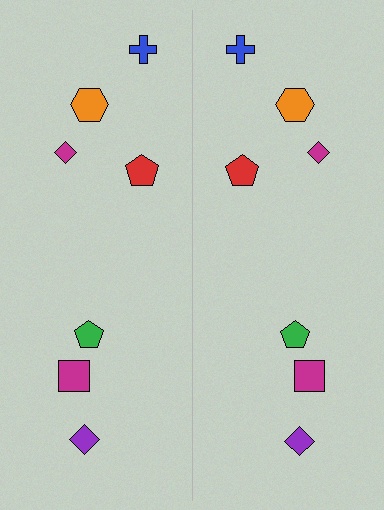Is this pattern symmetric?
Yes, this pattern has bilateral (reflection) symmetry.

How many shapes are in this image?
There are 14 shapes in this image.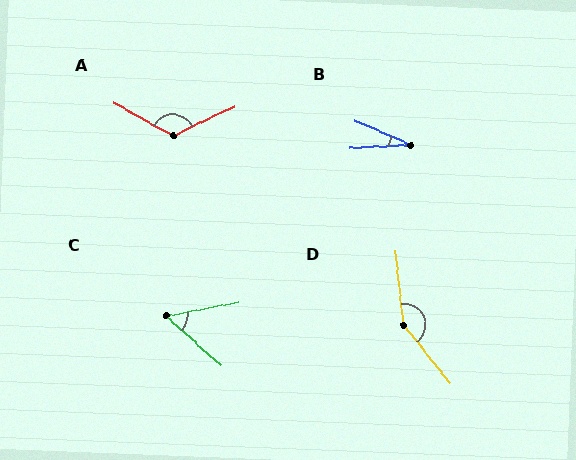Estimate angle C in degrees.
Approximately 53 degrees.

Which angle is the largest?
D, at approximately 148 degrees.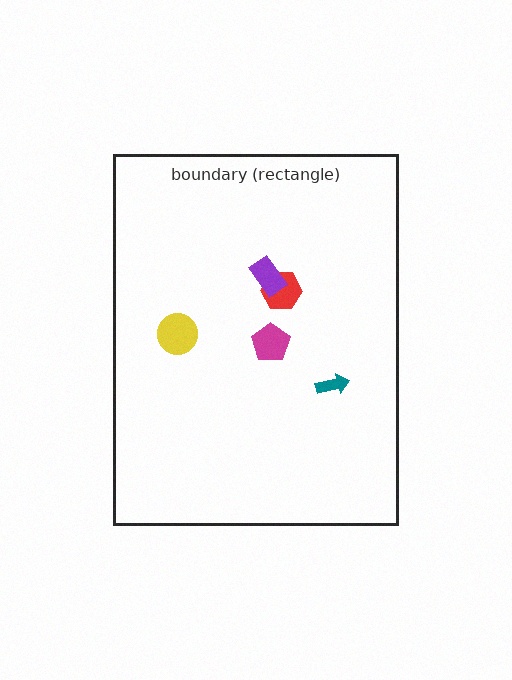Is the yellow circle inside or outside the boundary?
Inside.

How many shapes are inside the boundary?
5 inside, 0 outside.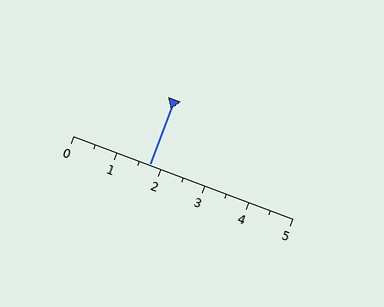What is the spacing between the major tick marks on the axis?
The major ticks are spaced 1 apart.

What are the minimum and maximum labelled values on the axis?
The axis runs from 0 to 5.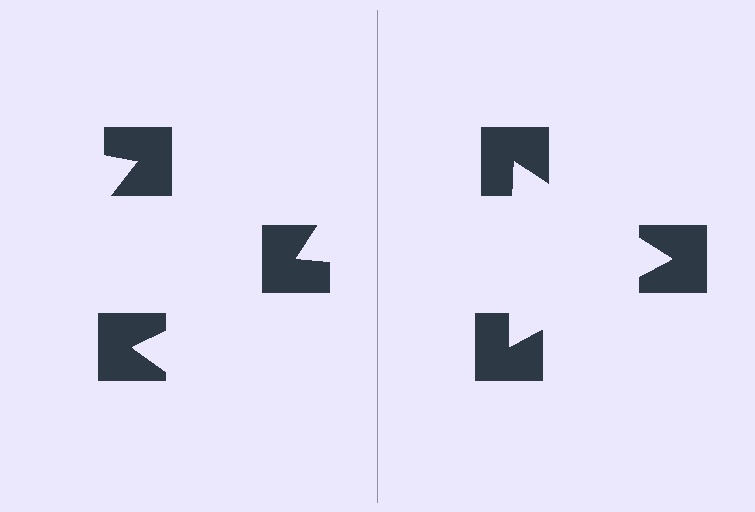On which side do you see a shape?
An illusory triangle appears on the right side. On the left side the wedge cuts are rotated, so no coherent shape forms.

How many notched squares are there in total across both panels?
6 — 3 on each side.